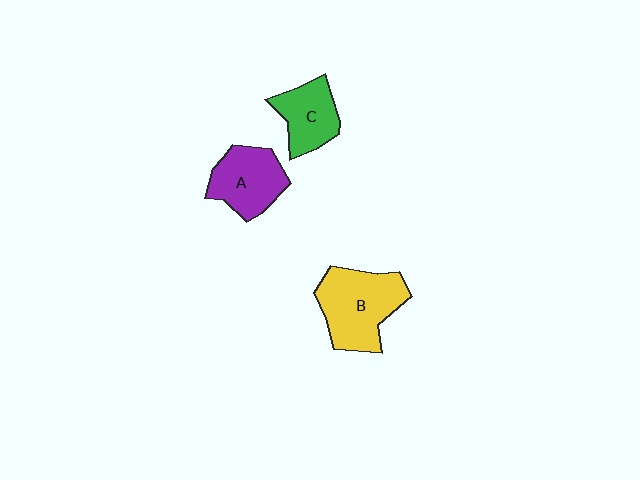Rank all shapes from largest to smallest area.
From largest to smallest: B (yellow), A (purple), C (green).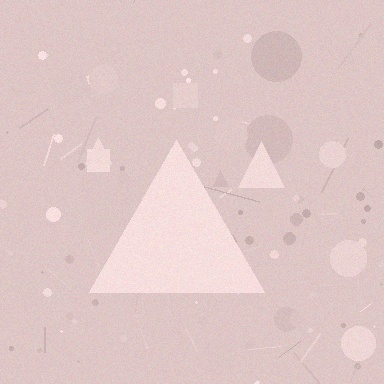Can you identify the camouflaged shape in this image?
The camouflaged shape is a triangle.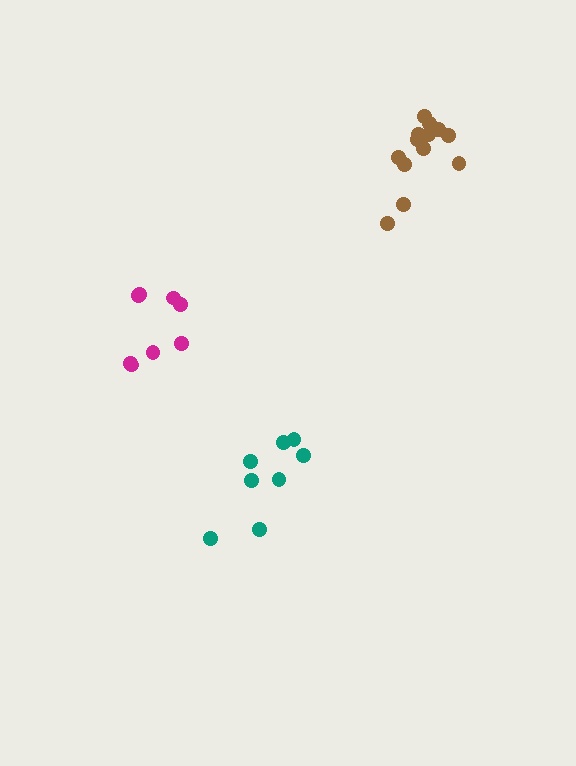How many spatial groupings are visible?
There are 3 spatial groupings.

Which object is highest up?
The brown cluster is topmost.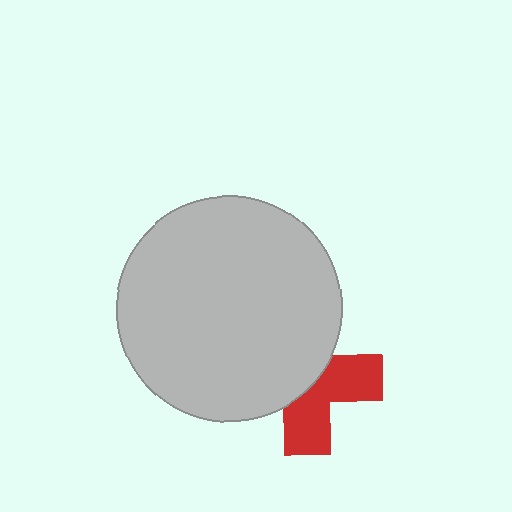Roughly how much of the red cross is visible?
About half of it is visible (roughly 45%).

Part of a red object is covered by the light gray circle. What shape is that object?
It is a cross.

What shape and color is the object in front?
The object in front is a light gray circle.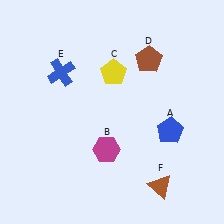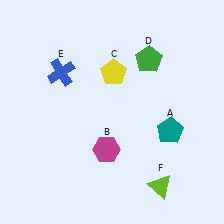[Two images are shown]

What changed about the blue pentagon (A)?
In Image 1, A is blue. In Image 2, it changed to teal.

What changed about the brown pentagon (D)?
In Image 1, D is brown. In Image 2, it changed to green.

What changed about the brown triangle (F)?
In Image 1, F is brown. In Image 2, it changed to lime.